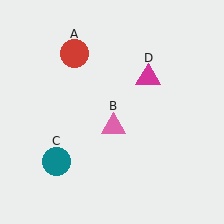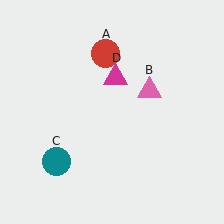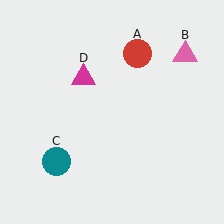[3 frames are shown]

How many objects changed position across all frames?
3 objects changed position: red circle (object A), pink triangle (object B), magenta triangle (object D).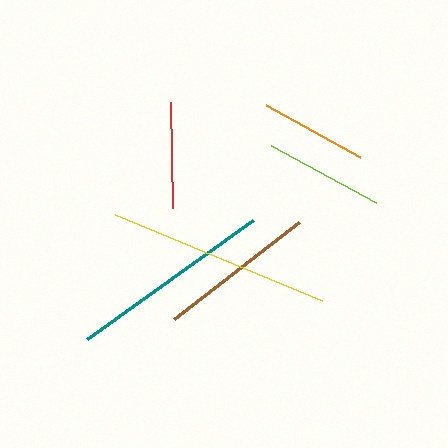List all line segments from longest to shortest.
From longest to shortest: yellow, teal, brown, lime, orange, red.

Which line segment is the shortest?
The red line is the shortest at approximately 105 pixels.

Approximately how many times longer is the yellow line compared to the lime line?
The yellow line is approximately 1.9 times the length of the lime line.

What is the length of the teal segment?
The teal segment is approximately 204 pixels long.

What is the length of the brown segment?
The brown segment is approximately 158 pixels long.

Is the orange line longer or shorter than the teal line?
The teal line is longer than the orange line.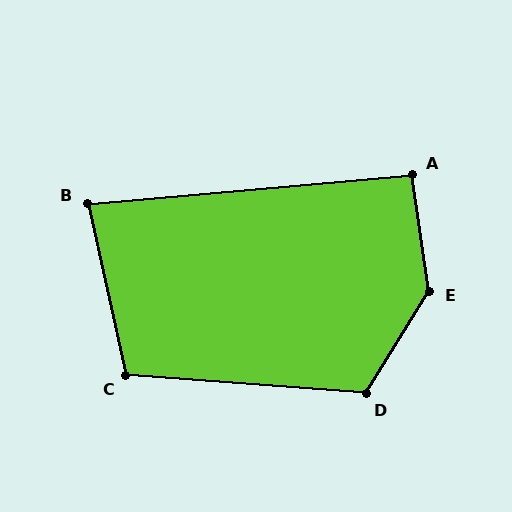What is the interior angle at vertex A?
Approximately 93 degrees (approximately right).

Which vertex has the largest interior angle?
E, at approximately 141 degrees.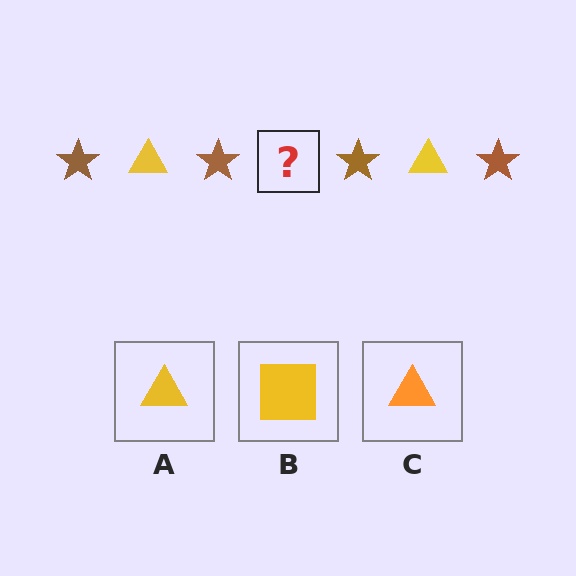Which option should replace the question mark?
Option A.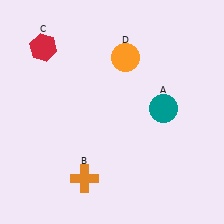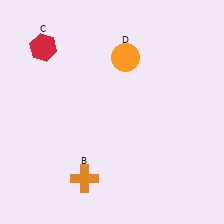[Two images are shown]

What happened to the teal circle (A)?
The teal circle (A) was removed in Image 2. It was in the top-right area of Image 1.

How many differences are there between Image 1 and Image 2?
There is 1 difference between the two images.